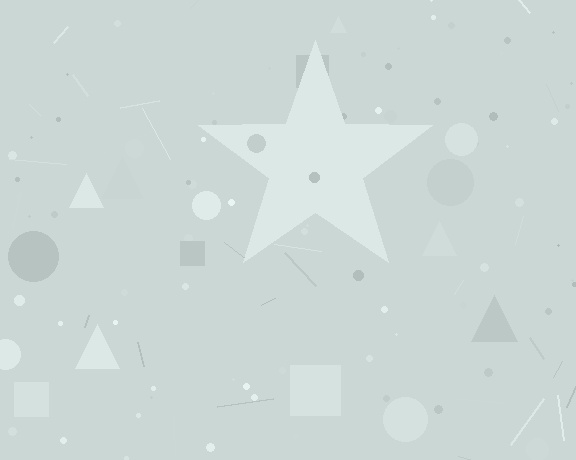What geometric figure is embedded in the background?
A star is embedded in the background.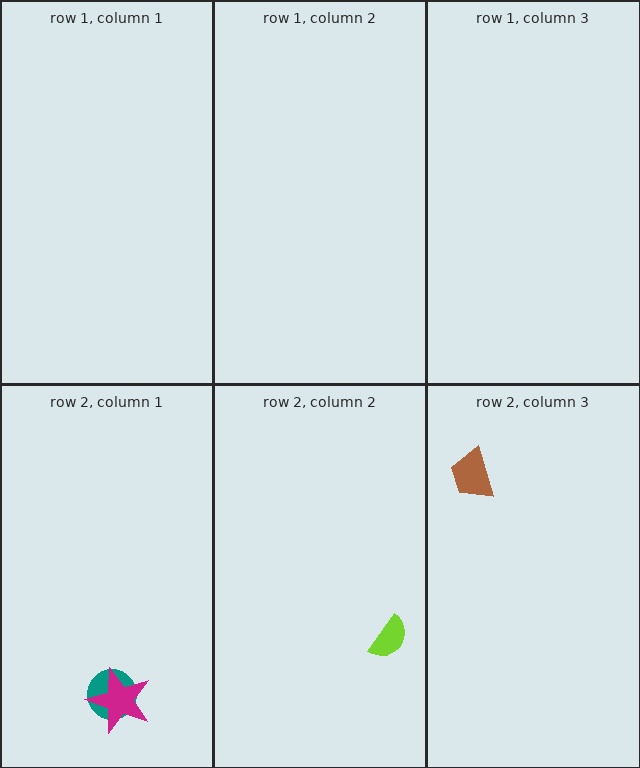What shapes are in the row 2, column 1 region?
The teal circle, the magenta star.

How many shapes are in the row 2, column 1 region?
2.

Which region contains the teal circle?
The row 2, column 1 region.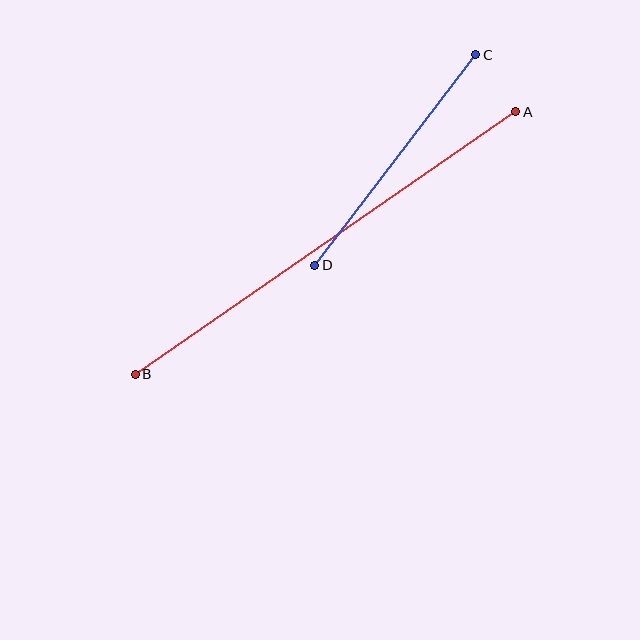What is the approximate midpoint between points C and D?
The midpoint is at approximately (395, 160) pixels.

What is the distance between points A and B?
The distance is approximately 462 pixels.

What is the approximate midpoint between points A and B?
The midpoint is at approximately (326, 243) pixels.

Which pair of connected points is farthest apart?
Points A and B are farthest apart.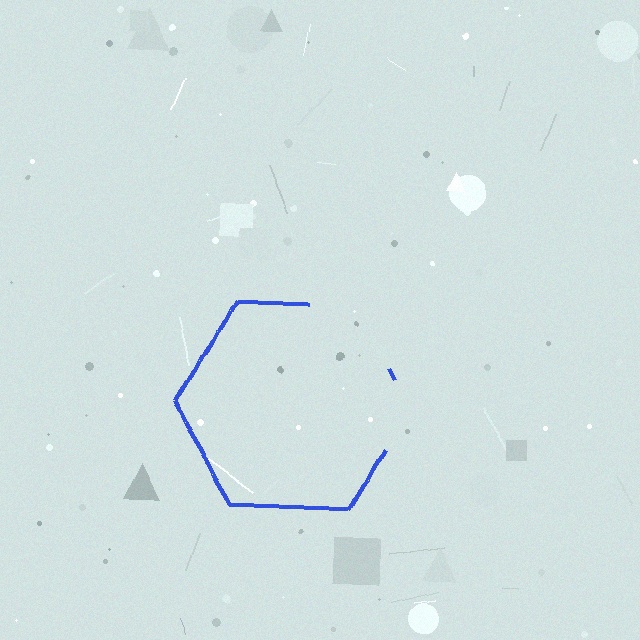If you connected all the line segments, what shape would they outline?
They would outline a hexagon.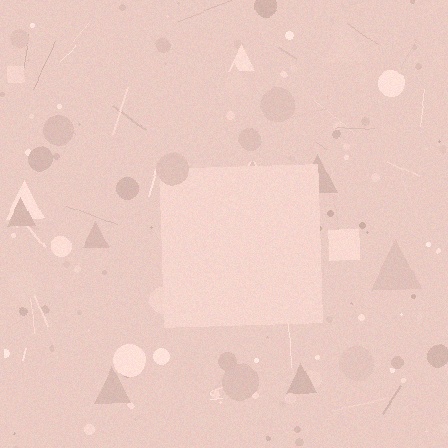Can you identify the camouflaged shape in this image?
The camouflaged shape is a square.